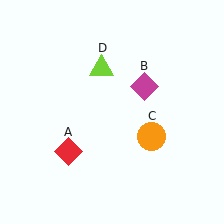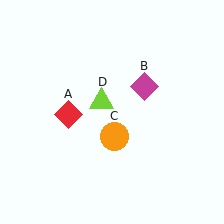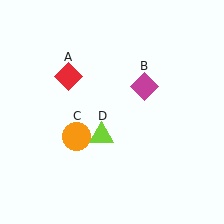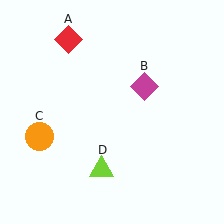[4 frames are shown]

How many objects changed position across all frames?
3 objects changed position: red diamond (object A), orange circle (object C), lime triangle (object D).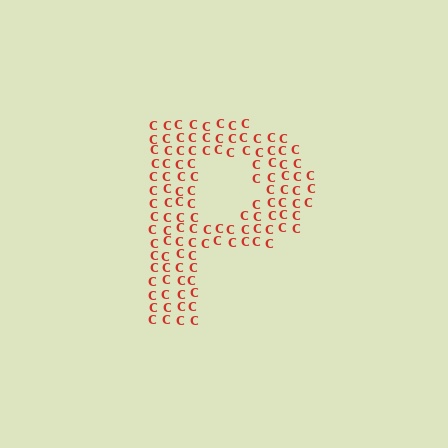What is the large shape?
The large shape is the letter P.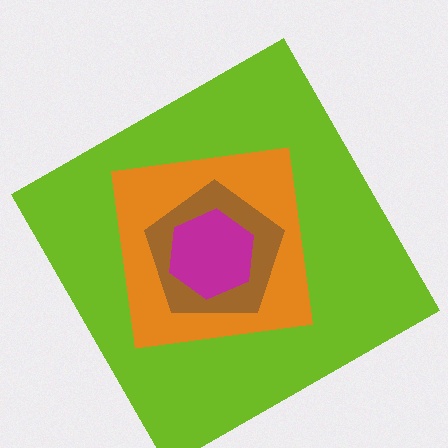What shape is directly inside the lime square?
The orange square.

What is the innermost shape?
The magenta hexagon.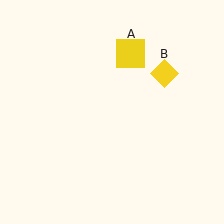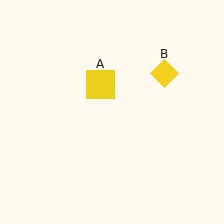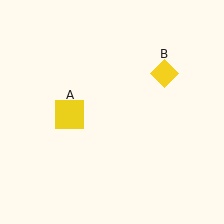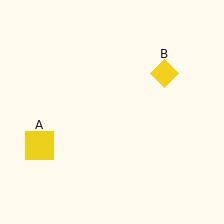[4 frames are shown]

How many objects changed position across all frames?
1 object changed position: yellow square (object A).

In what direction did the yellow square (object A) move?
The yellow square (object A) moved down and to the left.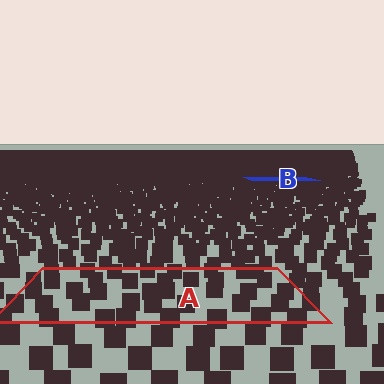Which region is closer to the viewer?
Region A is closer. The texture elements there are larger and more spread out.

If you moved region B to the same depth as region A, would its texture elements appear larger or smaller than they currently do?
They would appear larger. At a closer depth, the same texture elements are projected at a bigger on-screen size.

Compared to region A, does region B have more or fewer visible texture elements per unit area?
Region B has more texture elements per unit area — they are packed more densely because it is farther away.